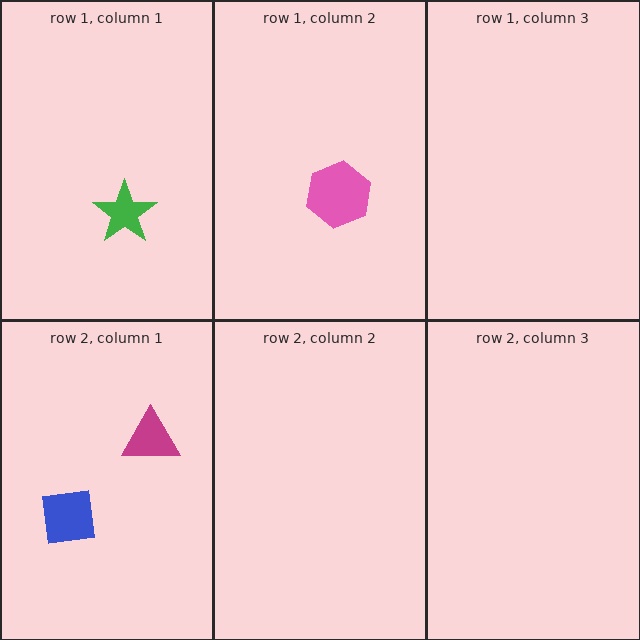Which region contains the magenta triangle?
The row 2, column 1 region.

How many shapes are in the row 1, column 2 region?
1.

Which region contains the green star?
The row 1, column 1 region.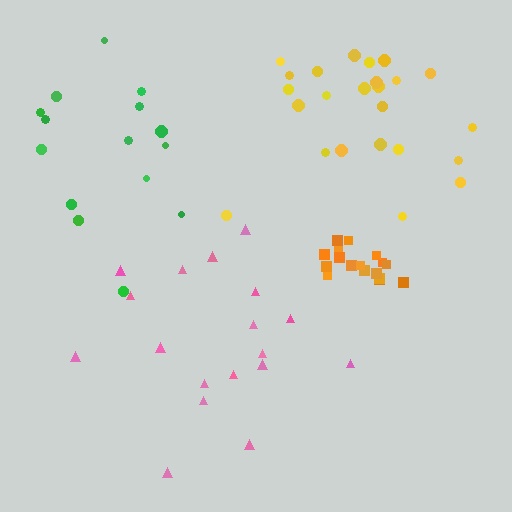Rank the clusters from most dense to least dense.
orange, yellow, pink, green.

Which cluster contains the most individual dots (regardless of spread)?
Yellow (24).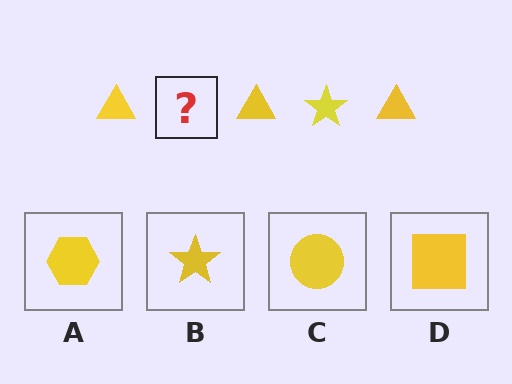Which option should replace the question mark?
Option B.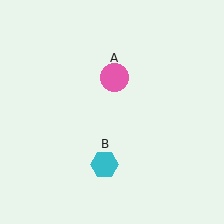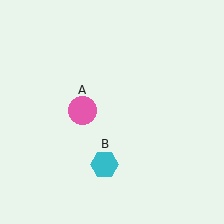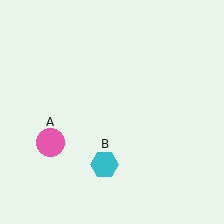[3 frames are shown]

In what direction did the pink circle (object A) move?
The pink circle (object A) moved down and to the left.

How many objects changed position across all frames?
1 object changed position: pink circle (object A).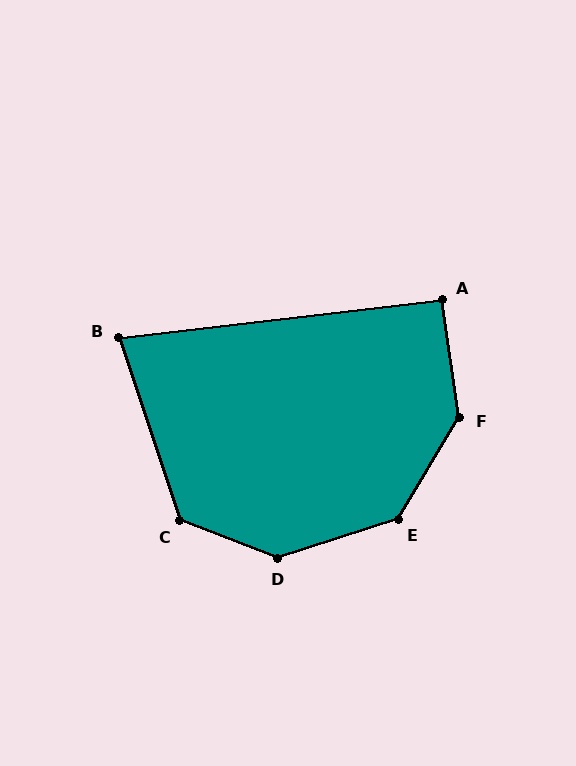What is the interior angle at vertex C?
Approximately 129 degrees (obtuse).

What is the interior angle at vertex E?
Approximately 139 degrees (obtuse).